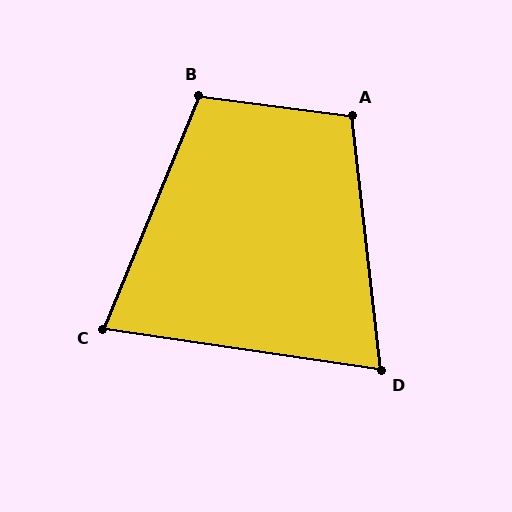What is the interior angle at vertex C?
Approximately 76 degrees (acute).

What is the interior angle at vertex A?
Approximately 104 degrees (obtuse).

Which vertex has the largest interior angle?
B, at approximately 105 degrees.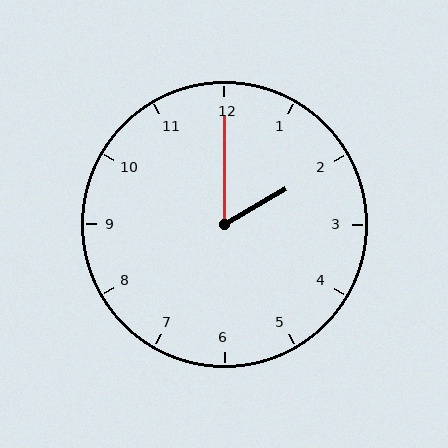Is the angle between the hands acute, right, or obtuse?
It is acute.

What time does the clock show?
2:00.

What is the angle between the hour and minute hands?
Approximately 60 degrees.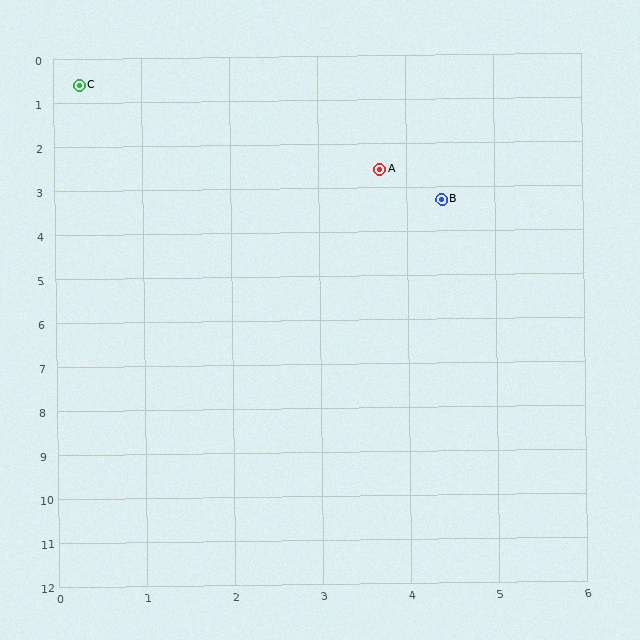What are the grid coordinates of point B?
Point B is at approximately (4.4, 3.3).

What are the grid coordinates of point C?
Point C is at approximately (0.3, 0.6).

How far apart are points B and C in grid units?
Points B and C are about 4.9 grid units apart.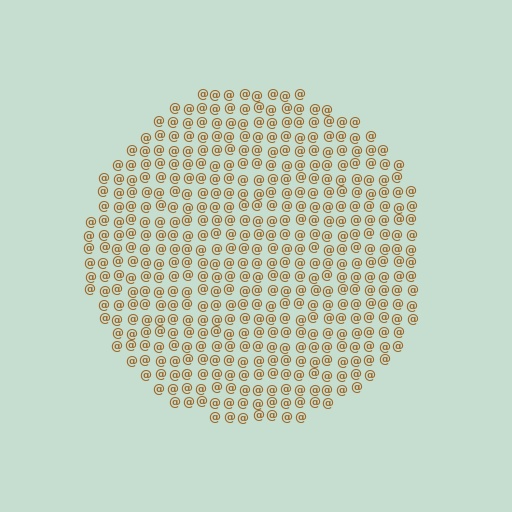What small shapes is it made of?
It is made of small at signs.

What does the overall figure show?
The overall figure shows a circle.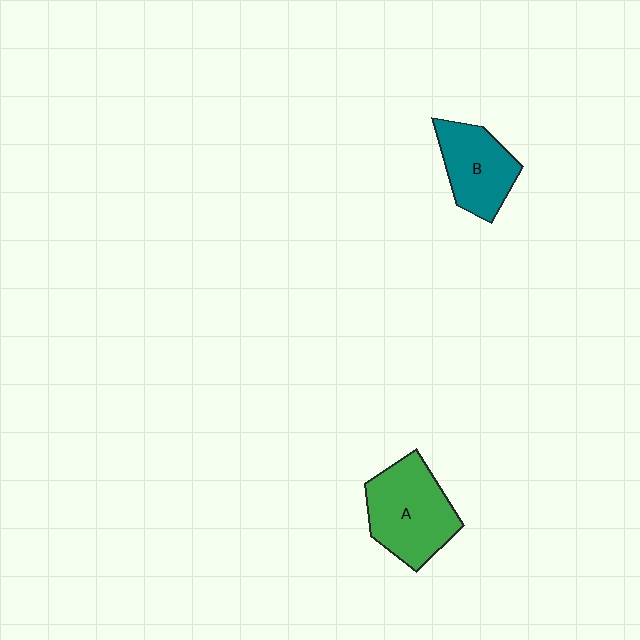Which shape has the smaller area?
Shape B (teal).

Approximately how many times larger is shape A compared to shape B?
Approximately 1.3 times.